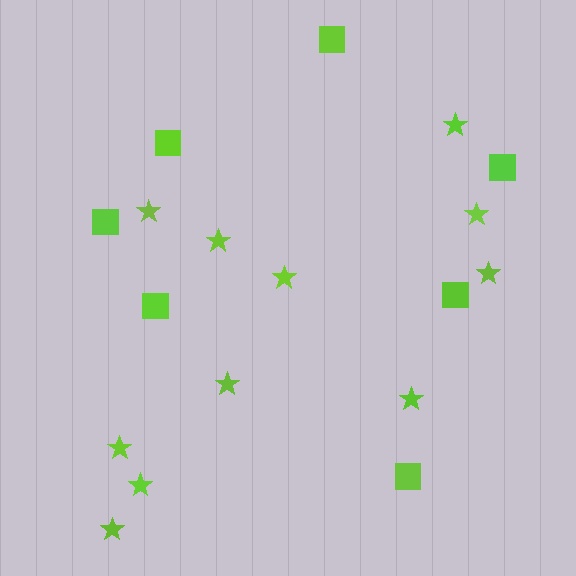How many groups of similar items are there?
There are 2 groups: one group of stars (11) and one group of squares (7).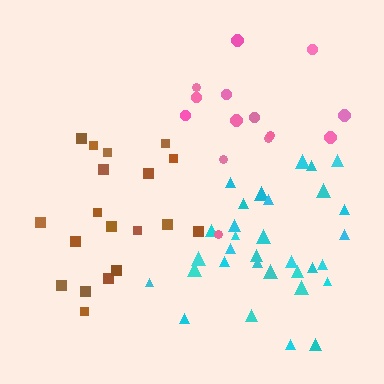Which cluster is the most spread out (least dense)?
Pink.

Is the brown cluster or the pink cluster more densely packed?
Brown.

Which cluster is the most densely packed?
Brown.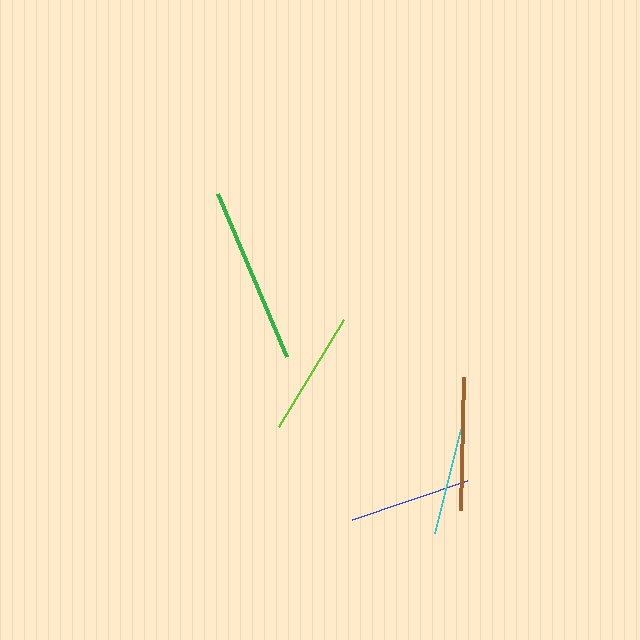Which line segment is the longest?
The green line is the longest at approximately 177 pixels.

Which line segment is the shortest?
The cyan line is the shortest at approximately 107 pixels.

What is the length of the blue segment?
The blue segment is approximately 122 pixels long.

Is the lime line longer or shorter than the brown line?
The brown line is longer than the lime line.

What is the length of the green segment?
The green segment is approximately 177 pixels long.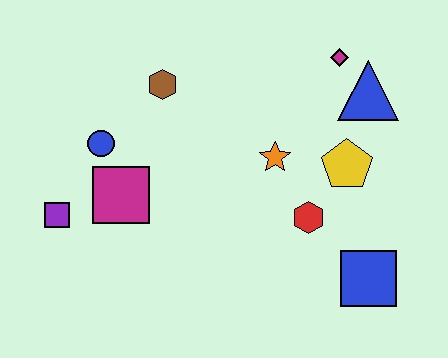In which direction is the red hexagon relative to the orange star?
The red hexagon is below the orange star.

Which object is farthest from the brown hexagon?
The blue square is farthest from the brown hexagon.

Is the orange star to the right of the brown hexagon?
Yes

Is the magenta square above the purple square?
Yes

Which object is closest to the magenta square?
The blue circle is closest to the magenta square.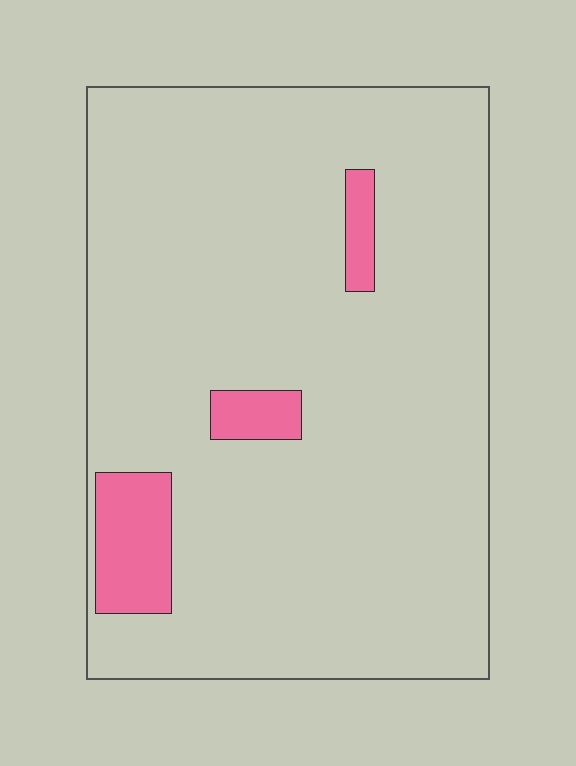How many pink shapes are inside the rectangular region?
3.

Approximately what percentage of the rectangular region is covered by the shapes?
Approximately 10%.